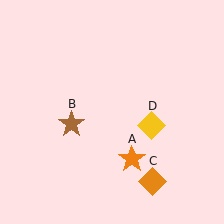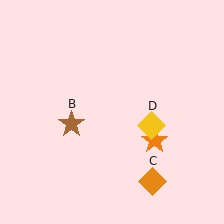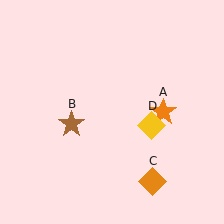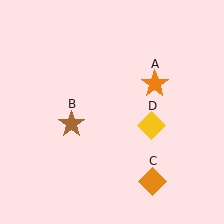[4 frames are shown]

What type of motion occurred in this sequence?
The orange star (object A) rotated counterclockwise around the center of the scene.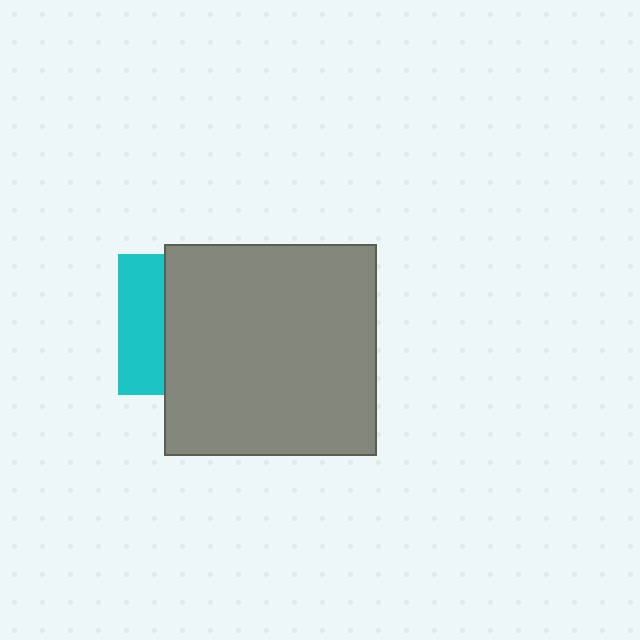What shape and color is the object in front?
The object in front is a gray square.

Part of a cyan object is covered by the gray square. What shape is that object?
It is a square.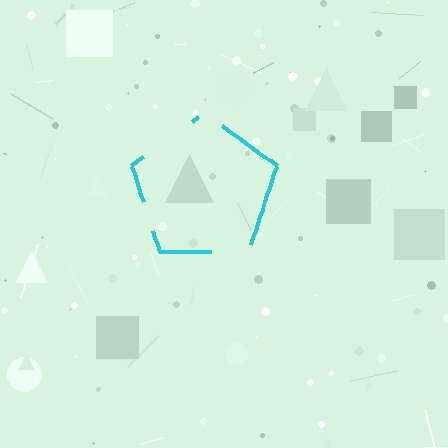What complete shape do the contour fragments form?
The contour fragments form a pentagon.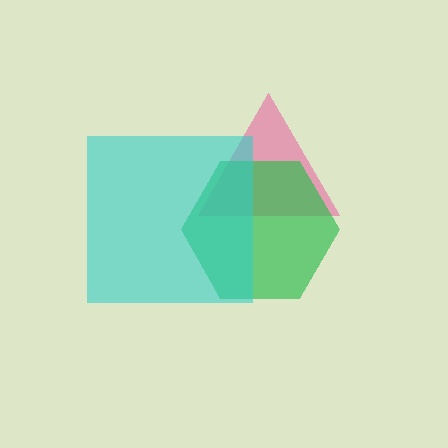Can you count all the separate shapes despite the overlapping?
Yes, there are 3 separate shapes.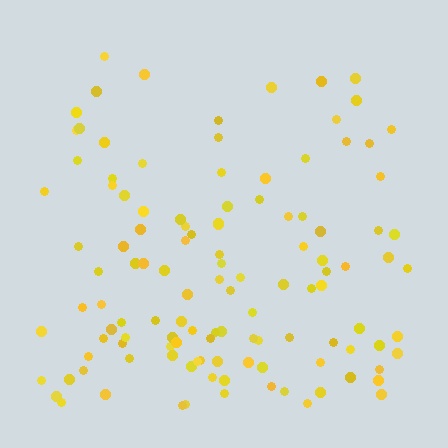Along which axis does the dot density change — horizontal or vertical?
Vertical.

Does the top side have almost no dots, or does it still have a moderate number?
Still a moderate number, just noticeably fewer than the bottom.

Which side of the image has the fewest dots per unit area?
The top.